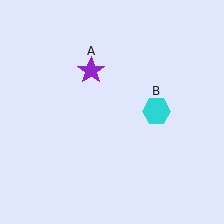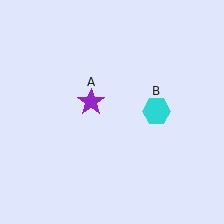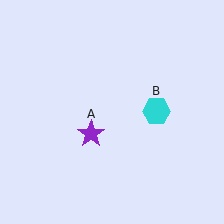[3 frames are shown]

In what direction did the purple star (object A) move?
The purple star (object A) moved down.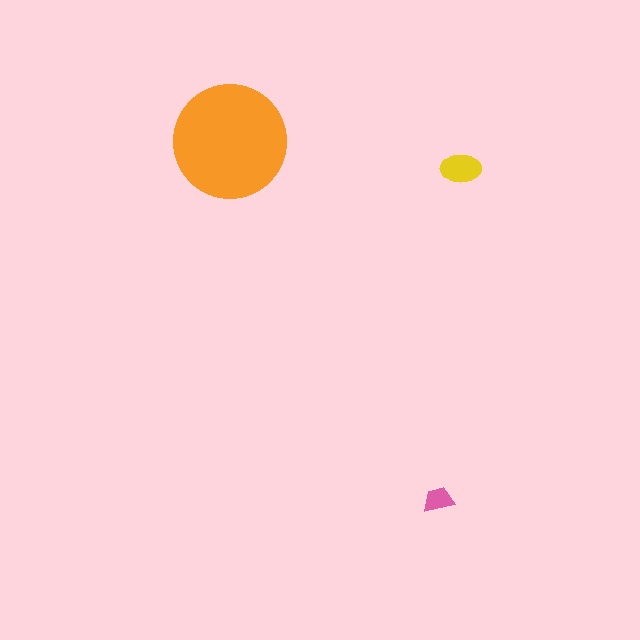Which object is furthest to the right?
The yellow ellipse is rightmost.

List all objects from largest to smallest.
The orange circle, the yellow ellipse, the pink trapezoid.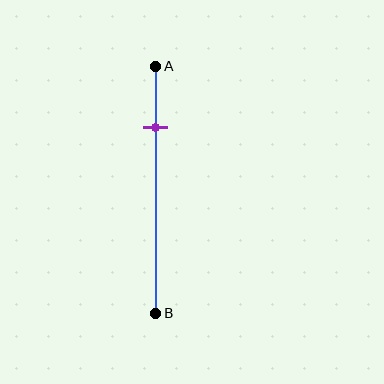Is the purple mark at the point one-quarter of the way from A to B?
Yes, the mark is approximately at the one-quarter point.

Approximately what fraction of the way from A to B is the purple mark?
The purple mark is approximately 25% of the way from A to B.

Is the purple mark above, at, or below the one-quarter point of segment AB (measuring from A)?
The purple mark is approximately at the one-quarter point of segment AB.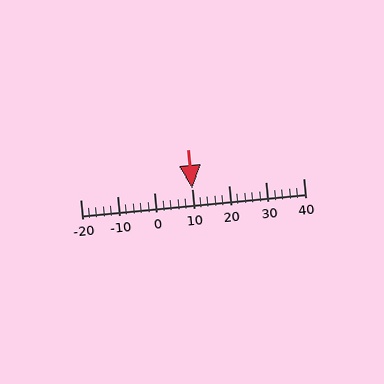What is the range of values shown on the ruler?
The ruler shows values from -20 to 40.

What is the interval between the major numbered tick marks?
The major tick marks are spaced 10 units apart.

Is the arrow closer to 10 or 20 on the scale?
The arrow is closer to 10.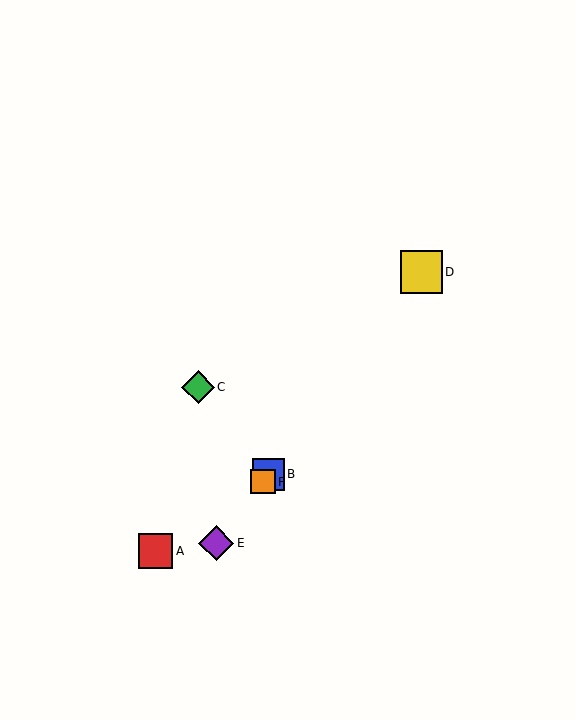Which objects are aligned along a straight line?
Objects B, D, E, F are aligned along a straight line.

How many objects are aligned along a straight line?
4 objects (B, D, E, F) are aligned along a straight line.